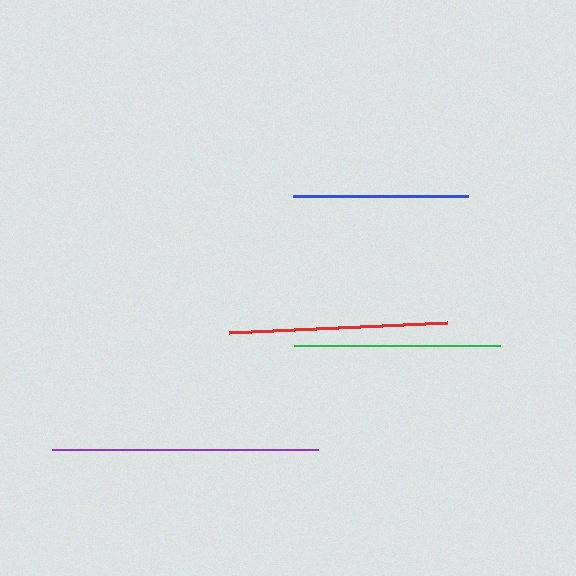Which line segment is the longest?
The purple line is the longest at approximately 266 pixels.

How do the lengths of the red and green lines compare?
The red and green lines are approximately the same length.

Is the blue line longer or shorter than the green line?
The green line is longer than the blue line.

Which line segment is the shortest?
The blue line is the shortest at approximately 175 pixels.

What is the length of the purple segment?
The purple segment is approximately 266 pixels long.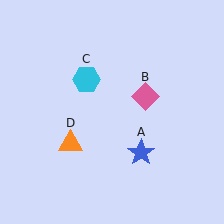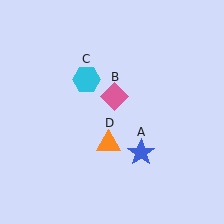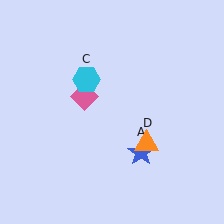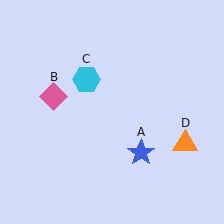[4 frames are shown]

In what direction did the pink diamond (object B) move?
The pink diamond (object B) moved left.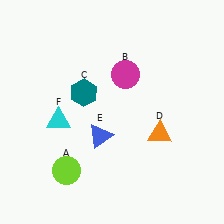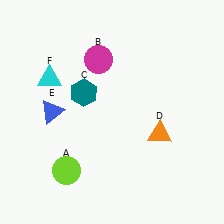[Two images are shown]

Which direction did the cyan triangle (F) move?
The cyan triangle (F) moved up.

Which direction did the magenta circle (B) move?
The magenta circle (B) moved left.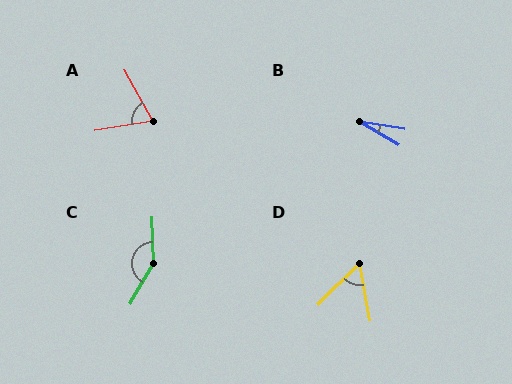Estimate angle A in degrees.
Approximately 70 degrees.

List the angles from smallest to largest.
B (20°), D (56°), A (70°), C (149°).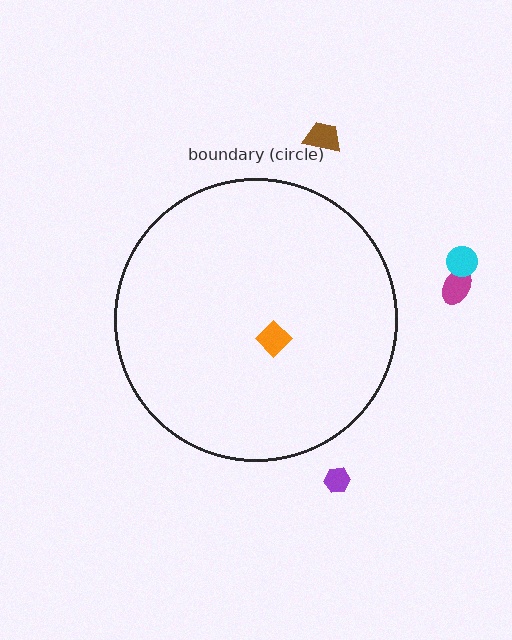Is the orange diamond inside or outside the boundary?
Inside.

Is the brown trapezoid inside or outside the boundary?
Outside.